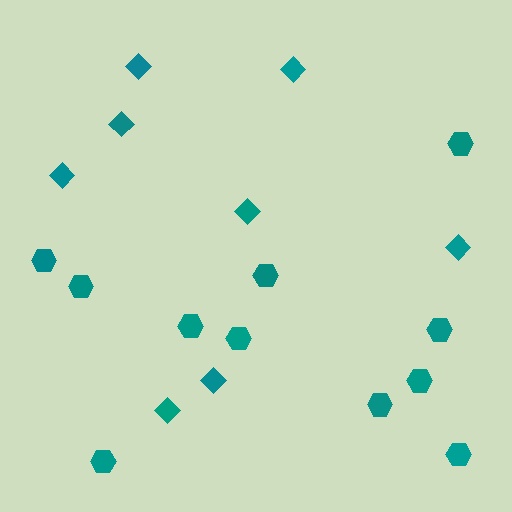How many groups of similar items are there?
There are 2 groups: one group of diamonds (8) and one group of hexagons (11).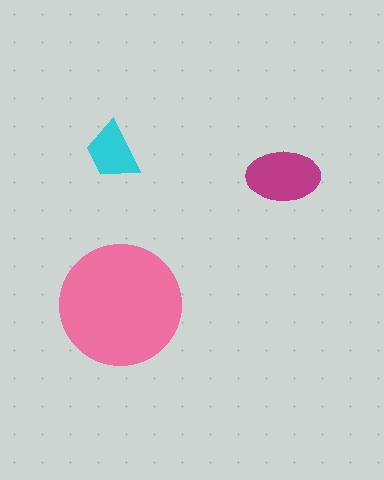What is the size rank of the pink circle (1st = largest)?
1st.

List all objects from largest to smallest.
The pink circle, the magenta ellipse, the cyan trapezoid.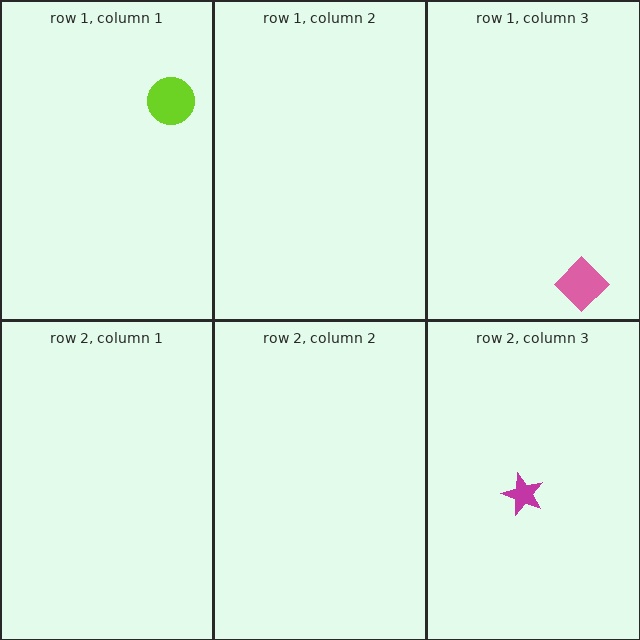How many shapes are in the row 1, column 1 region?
1.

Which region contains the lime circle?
The row 1, column 1 region.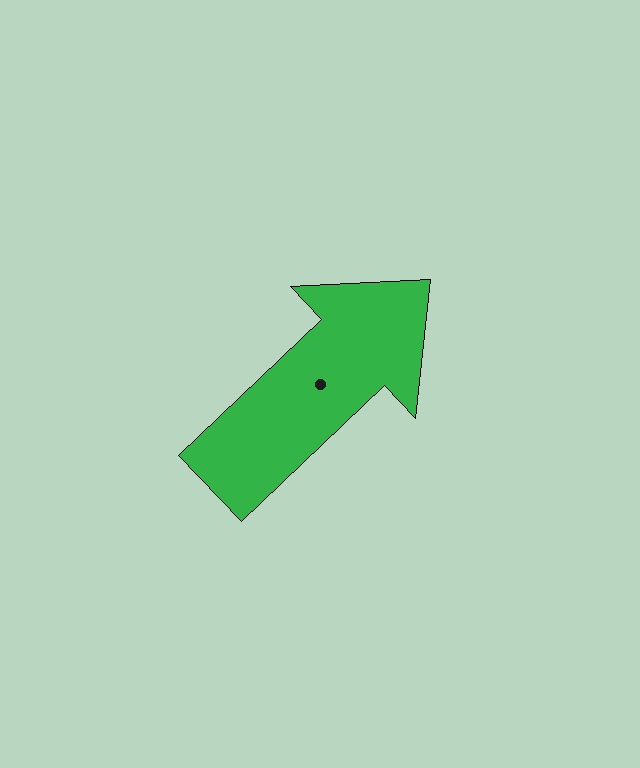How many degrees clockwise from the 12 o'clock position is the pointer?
Approximately 47 degrees.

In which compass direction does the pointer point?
Northeast.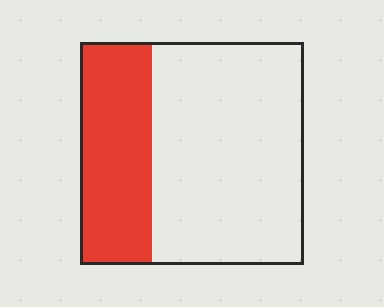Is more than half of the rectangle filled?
No.